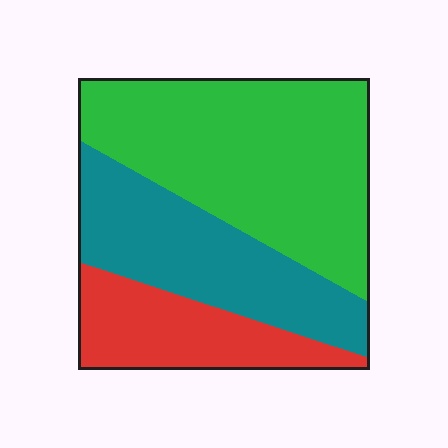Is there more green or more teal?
Green.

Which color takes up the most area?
Green, at roughly 50%.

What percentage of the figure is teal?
Teal takes up about one third (1/3) of the figure.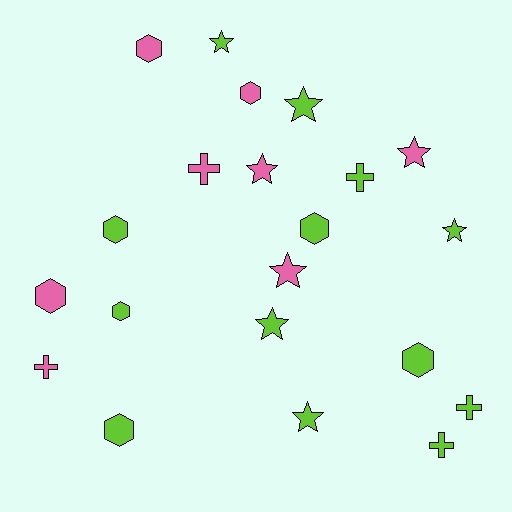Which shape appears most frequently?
Hexagon, with 8 objects.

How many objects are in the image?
There are 21 objects.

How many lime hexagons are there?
There are 5 lime hexagons.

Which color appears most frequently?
Lime, with 13 objects.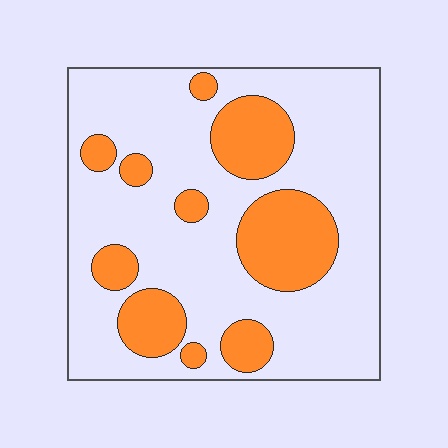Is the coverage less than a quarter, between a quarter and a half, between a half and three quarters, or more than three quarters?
Between a quarter and a half.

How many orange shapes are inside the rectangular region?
10.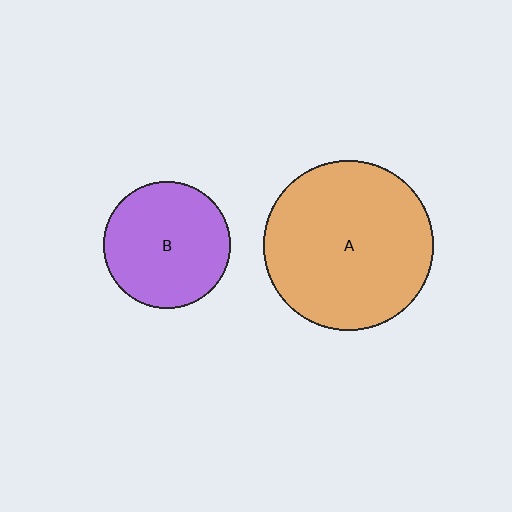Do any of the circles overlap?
No, none of the circles overlap.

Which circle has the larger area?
Circle A (orange).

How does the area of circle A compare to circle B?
Approximately 1.8 times.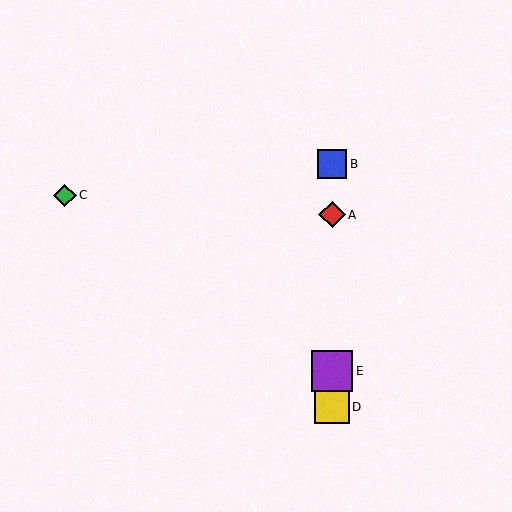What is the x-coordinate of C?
Object C is at x≈65.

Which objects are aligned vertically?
Objects A, B, D, E are aligned vertically.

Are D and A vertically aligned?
Yes, both are at x≈332.